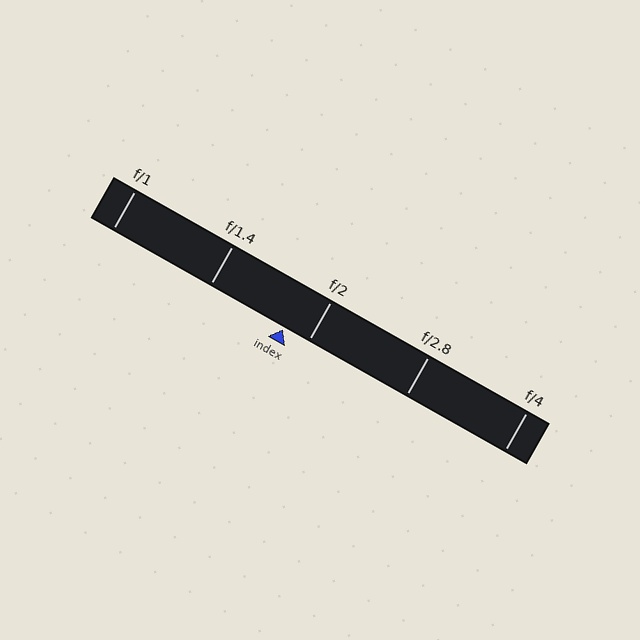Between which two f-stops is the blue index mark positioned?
The index mark is between f/1.4 and f/2.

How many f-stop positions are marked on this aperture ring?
There are 5 f-stop positions marked.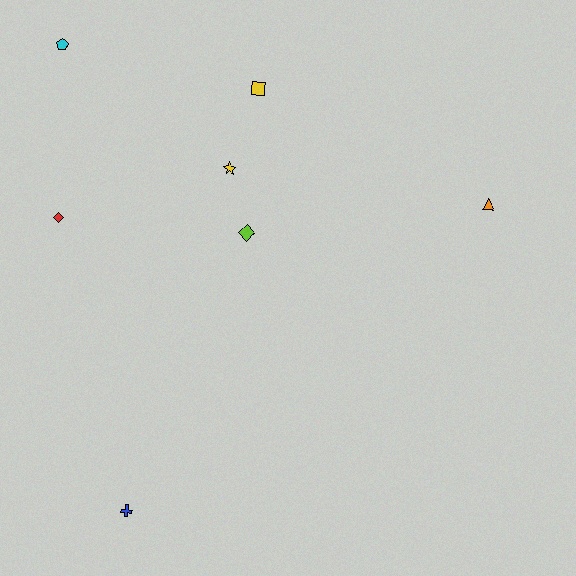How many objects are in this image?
There are 7 objects.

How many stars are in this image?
There is 1 star.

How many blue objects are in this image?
There is 1 blue object.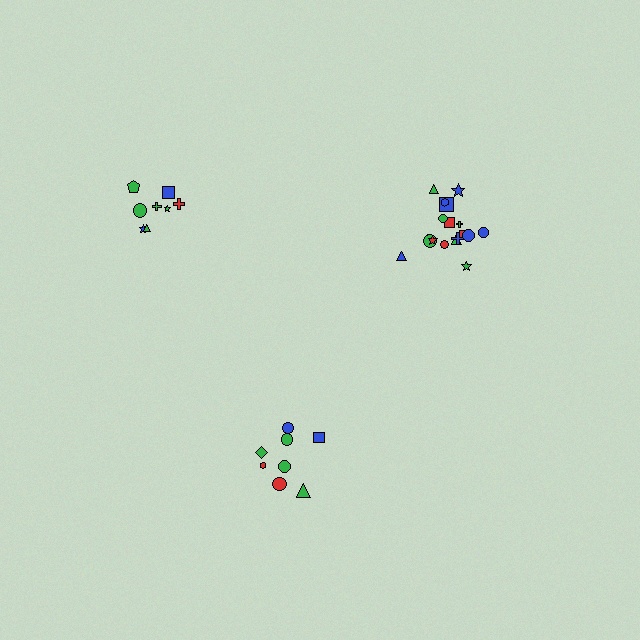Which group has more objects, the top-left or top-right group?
The top-right group.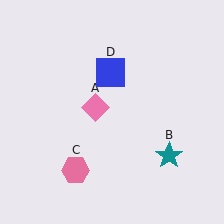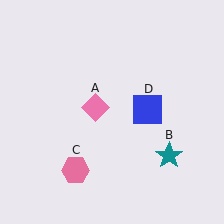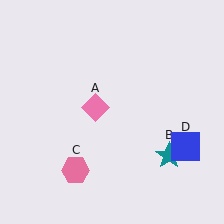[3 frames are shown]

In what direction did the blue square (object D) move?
The blue square (object D) moved down and to the right.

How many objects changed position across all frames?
1 object changed position: blue square (object D).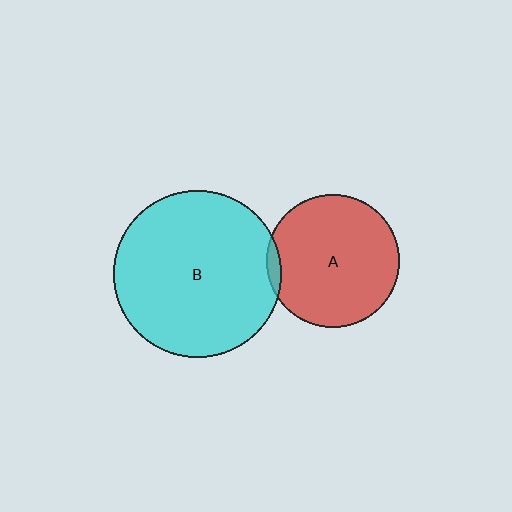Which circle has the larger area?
Circle B (cyan).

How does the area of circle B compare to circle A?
Approximately 1.6 times.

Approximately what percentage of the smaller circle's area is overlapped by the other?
Approximately 5%.